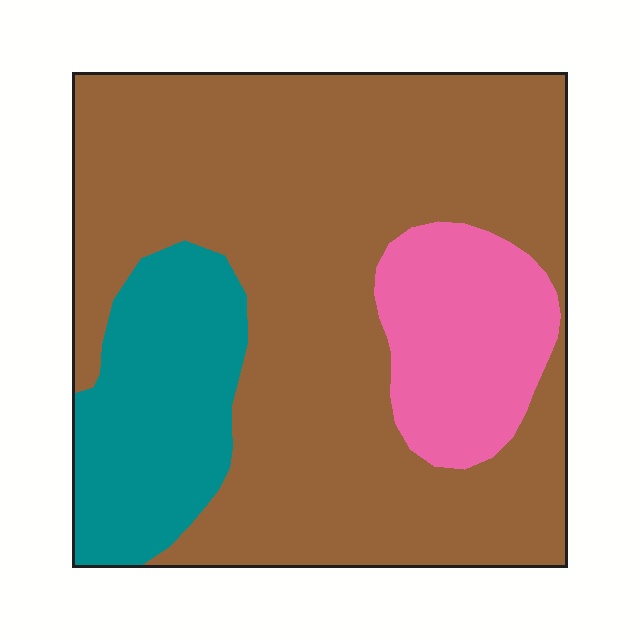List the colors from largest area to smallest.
From largest to smallest: brown, teal, pink.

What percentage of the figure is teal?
Teal covers around 15% of the figure.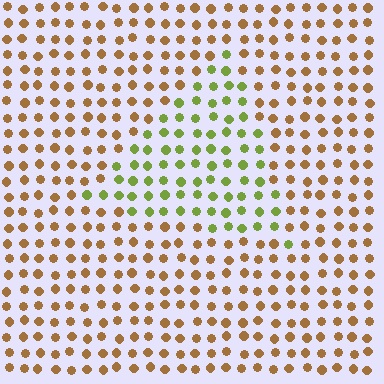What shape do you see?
I see a triangle.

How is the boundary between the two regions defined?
The boundary is defined purely by a slight shift in hue (about 54 degrees). Spacing, size, and orientation are identical on both sides.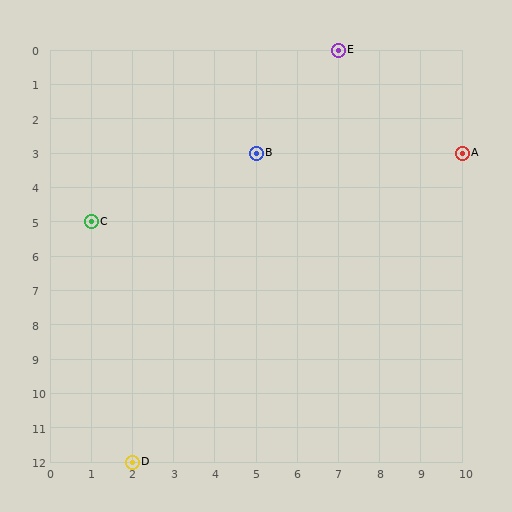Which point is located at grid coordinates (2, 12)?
Point D is at (2, 12).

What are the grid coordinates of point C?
Point C is at grid coordinates (1, 5).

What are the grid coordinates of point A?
Point A is at grid coordinates (10, 3).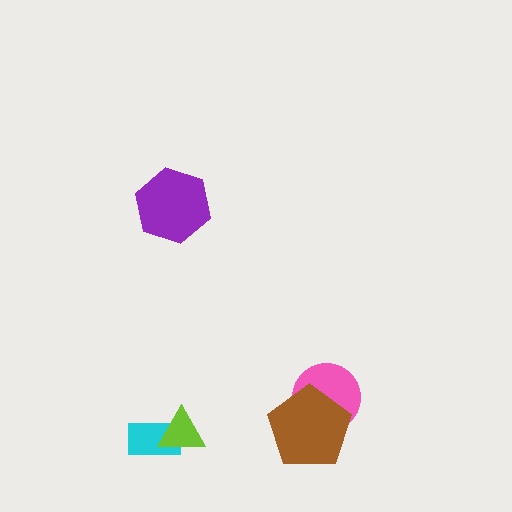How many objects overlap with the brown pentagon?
1 object overlaps with the brown pentagon.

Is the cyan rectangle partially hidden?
Yes, it is partially covered by another shape.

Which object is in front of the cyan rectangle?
The lime triangle is in front of the cyan rectangle.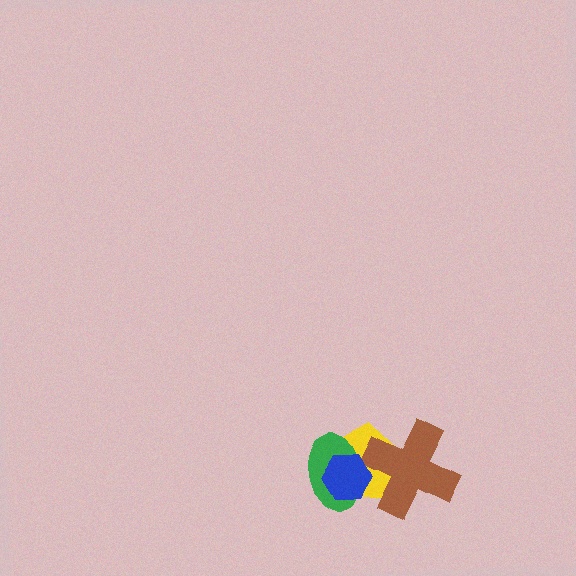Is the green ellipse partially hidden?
Yes, it is partially covered by another shape.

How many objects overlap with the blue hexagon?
3 objects overlap with the blue hexagon.